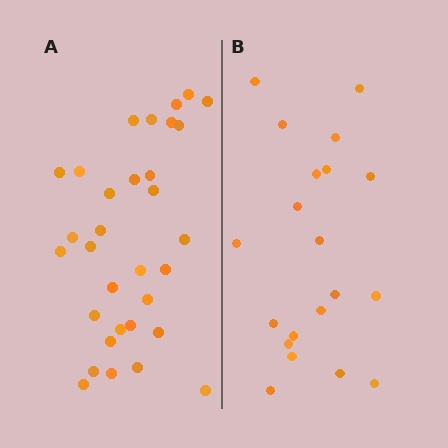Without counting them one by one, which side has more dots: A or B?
Region A (the left region) has more dots.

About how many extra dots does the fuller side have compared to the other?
Region A has roughly 12 or so more dots than region B.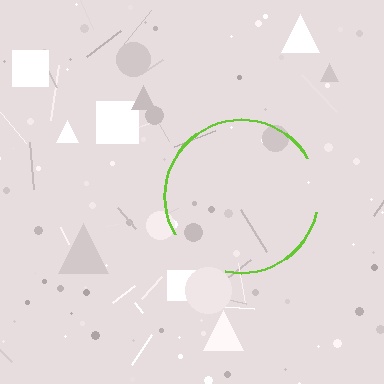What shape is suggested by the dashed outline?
The dashed outline suggests a circle.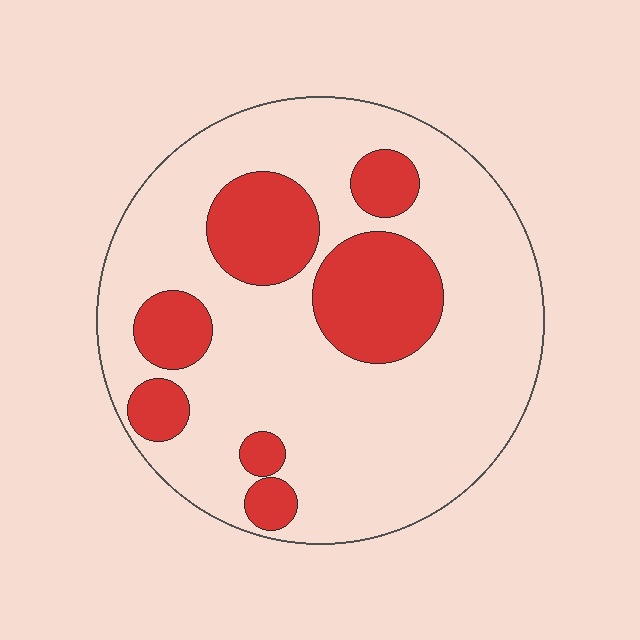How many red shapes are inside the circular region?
7.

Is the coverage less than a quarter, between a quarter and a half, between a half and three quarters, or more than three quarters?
Between a quarter and a half.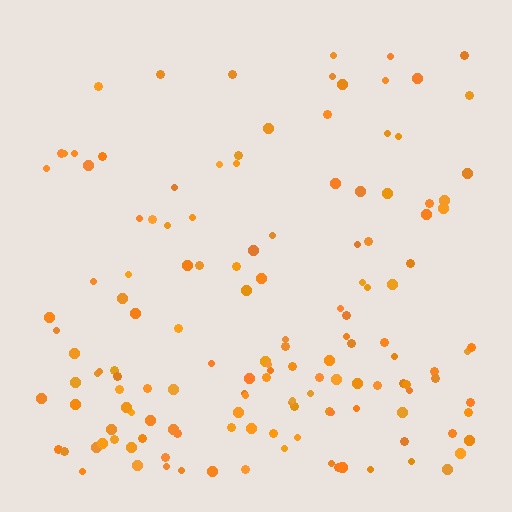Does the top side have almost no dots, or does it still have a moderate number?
Still a moderate number, just noticeably fewer than the bottom.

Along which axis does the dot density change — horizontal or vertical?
Vertical.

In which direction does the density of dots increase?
From top to bottom, with the bottom side densest.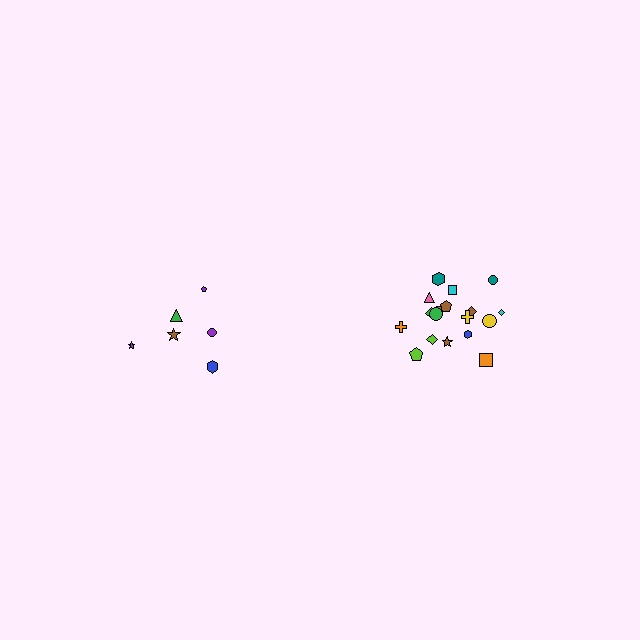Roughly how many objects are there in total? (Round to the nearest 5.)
Roughly 25 objects in total.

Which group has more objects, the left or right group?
The right group.